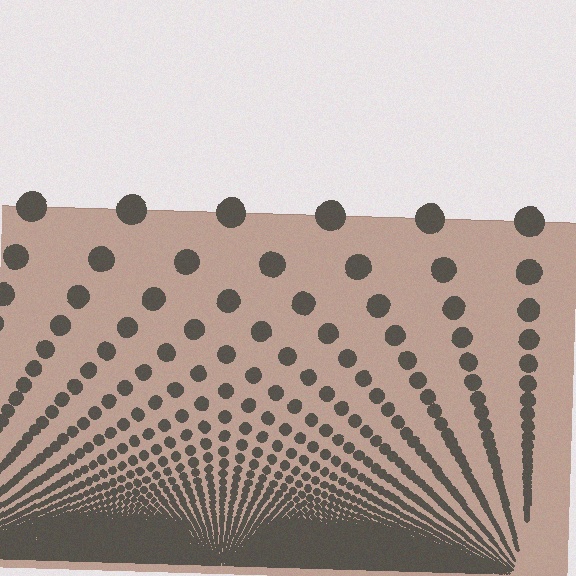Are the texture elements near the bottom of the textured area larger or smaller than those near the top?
Smaller. The gradient is inverted — elements near the bottom are smaller and denser.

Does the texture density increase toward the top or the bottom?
Density increases toward the bottom.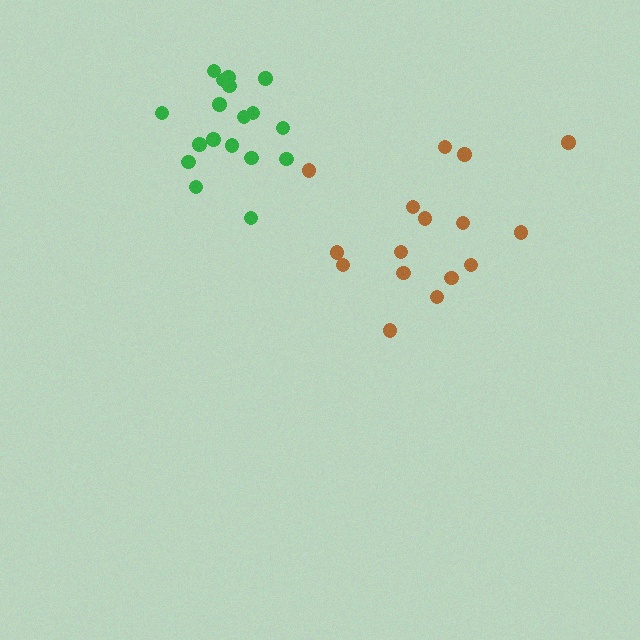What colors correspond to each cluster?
The clusters are colored: brown, green.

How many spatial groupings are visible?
There are 2 spatial groupings.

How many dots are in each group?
Group 1: 16 dots, Group 2: 18 dots (34 total).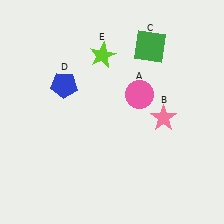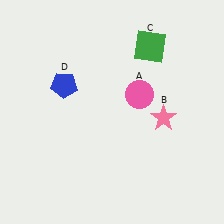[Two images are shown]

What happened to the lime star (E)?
The lime star (E) was removed in Image 2. It was in the top-left area of Image 1.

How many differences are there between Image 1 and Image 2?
There is 1 difference between the two images.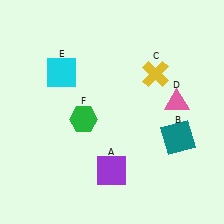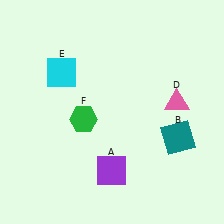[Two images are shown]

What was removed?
The yellow cross (C) was removed in Image 2.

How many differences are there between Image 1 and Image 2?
There is 1 difference between the two images.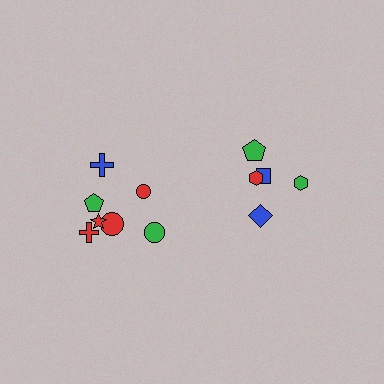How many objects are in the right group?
There are 5 objects.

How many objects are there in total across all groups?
There are 12 objects.